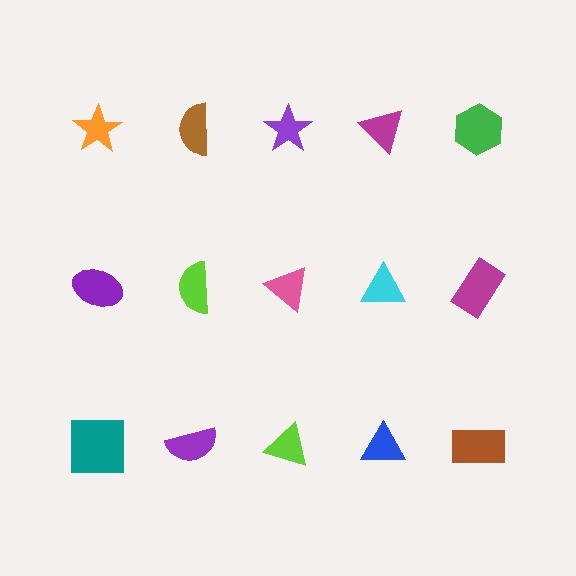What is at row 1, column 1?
An orange star.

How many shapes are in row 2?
5 shapes.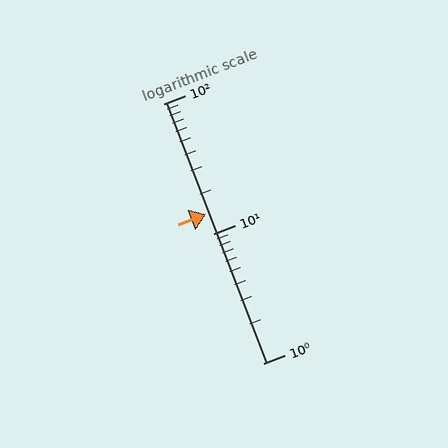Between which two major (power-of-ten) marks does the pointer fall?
The pointer is between 10 and 100.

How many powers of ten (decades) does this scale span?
The scale spans 2 decades, from 1 to 100.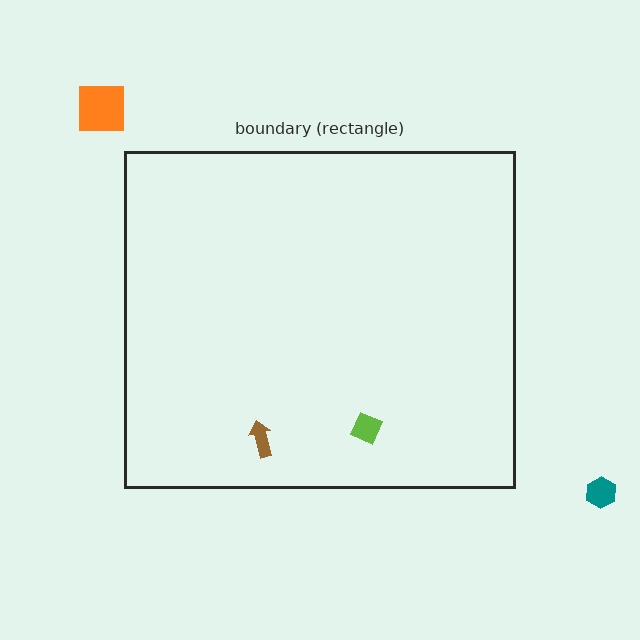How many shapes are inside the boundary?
2 inside, 2 outside.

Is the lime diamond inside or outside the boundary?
Inside.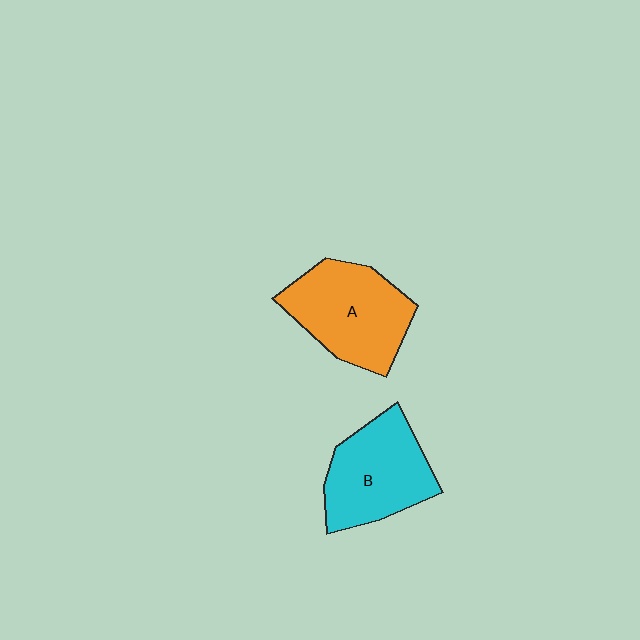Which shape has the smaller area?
Shape B (cyan).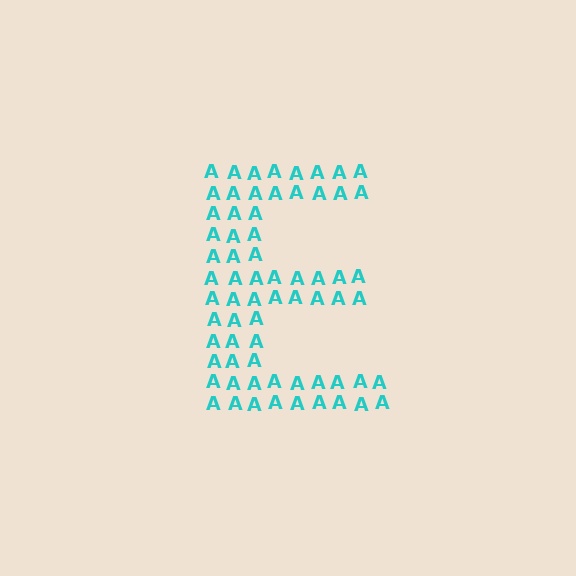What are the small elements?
The small elements are letter A's.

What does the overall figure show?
The overall figure shows the letter E.